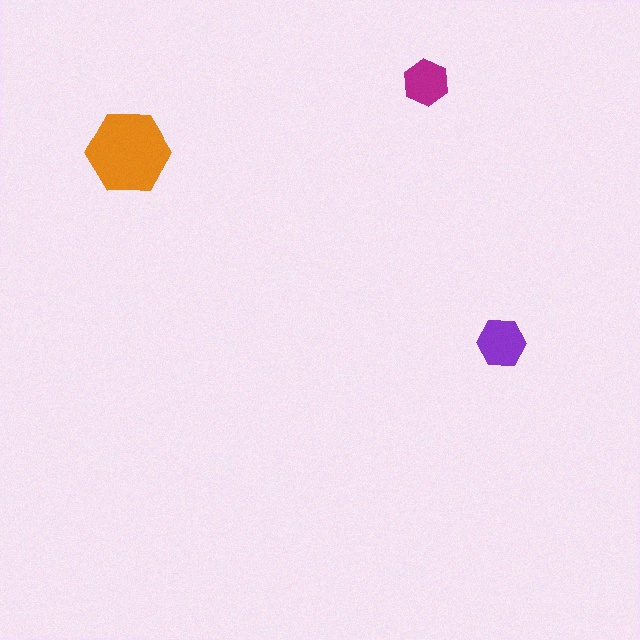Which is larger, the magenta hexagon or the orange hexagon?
The orange one.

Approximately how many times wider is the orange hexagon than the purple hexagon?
About 1.5 times wider.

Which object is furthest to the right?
The purple hexagon is rightmost.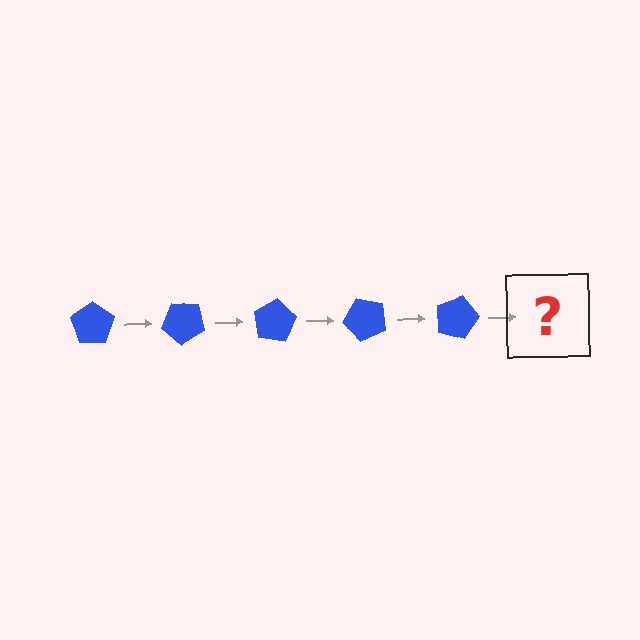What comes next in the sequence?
The next element should be a blue pentagon rotated 200 degrees.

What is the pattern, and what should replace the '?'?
The pattern is that the pentagon rotates 40 degrees each step. The '?' should be a blue pentagon rotated 200 degrees.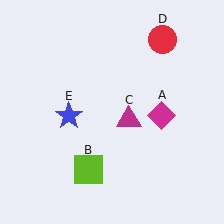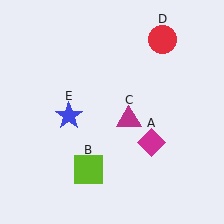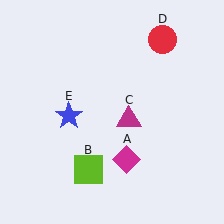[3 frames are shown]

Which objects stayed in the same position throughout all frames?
Lime square (object B) and magenta triangle (object C) and red circle (object D) and blue star (object E) remained stationary.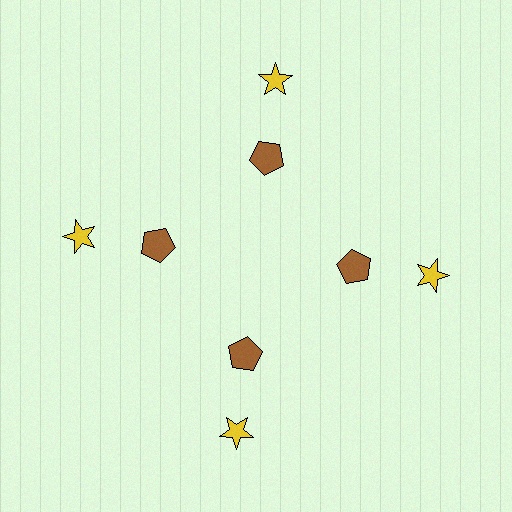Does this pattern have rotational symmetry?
Yes, this pattern has 4-fold rotational symmetry. It looks the same after rotating 90 degrees around the center.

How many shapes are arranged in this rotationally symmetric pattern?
There are 8 shapes, arranged in 4 groups of 2.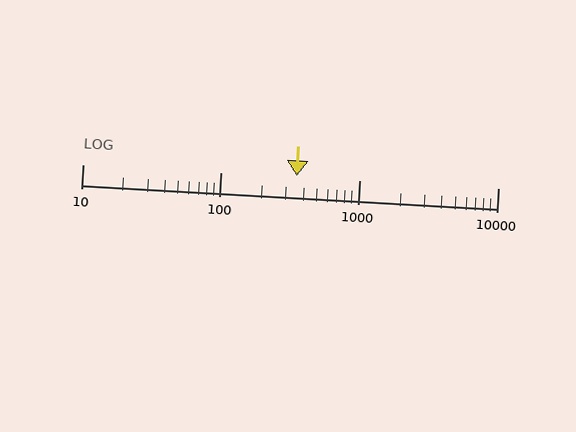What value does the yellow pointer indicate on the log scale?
The pointer indicates approximately 350.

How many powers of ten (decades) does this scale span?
The scale spans 3 decades, from 10 to 10000.